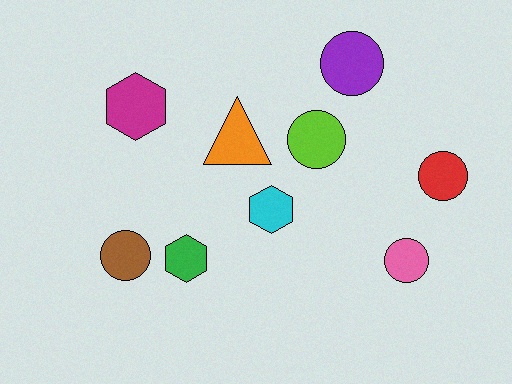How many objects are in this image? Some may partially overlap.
There are 9 objects.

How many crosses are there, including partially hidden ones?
There are no crosses.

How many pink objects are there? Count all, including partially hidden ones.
There is 1 pink object.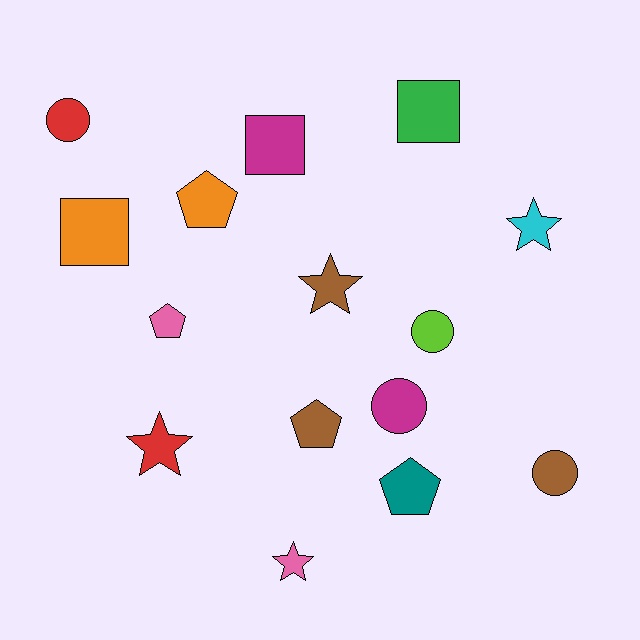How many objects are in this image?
There are 15 objects.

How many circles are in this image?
There are 4 circles.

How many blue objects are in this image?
There are no blue objects.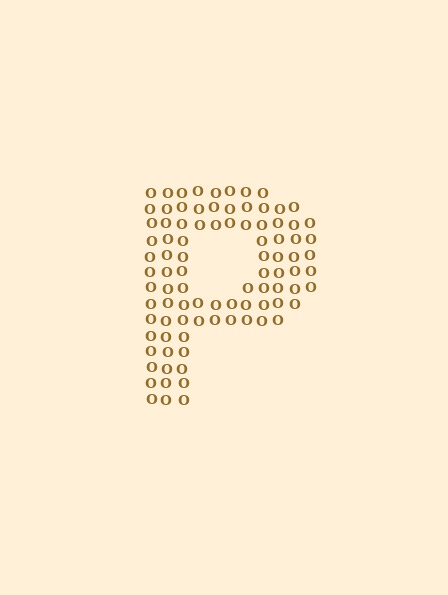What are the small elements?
The small elements are letter O's.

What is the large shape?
The large shape is the letter P.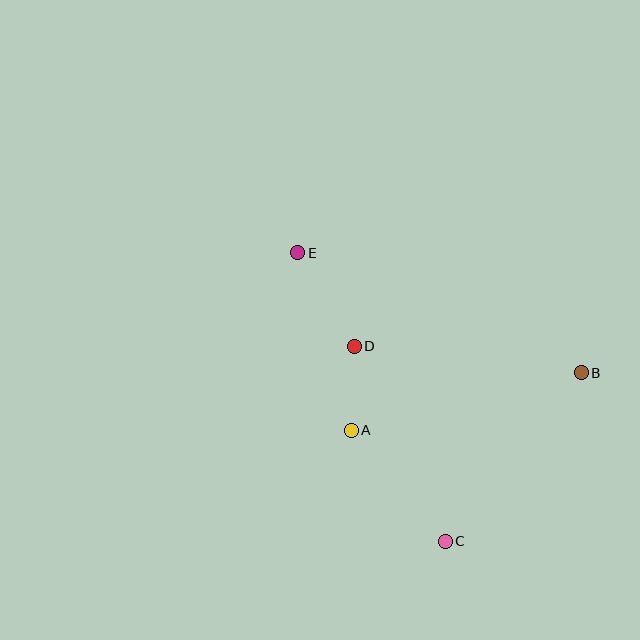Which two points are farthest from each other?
Points C and E are farthest from each other.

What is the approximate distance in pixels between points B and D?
The distance between B and D is approximately 229 pixels.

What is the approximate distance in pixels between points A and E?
The distance between A and E is approximately 185 pixels.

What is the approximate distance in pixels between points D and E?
The distance between D and E is approximately 109 pixels.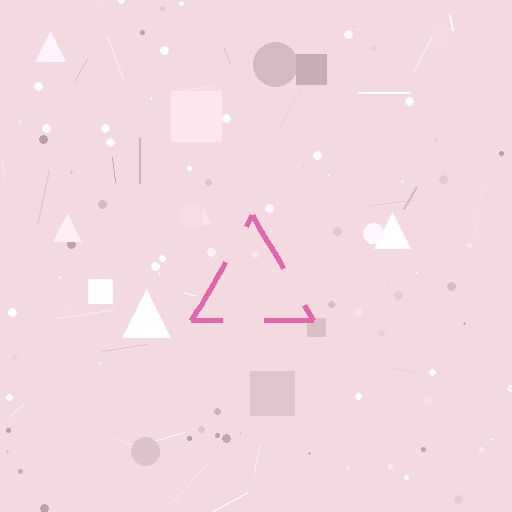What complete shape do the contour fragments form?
The contour fragments form a triangle.